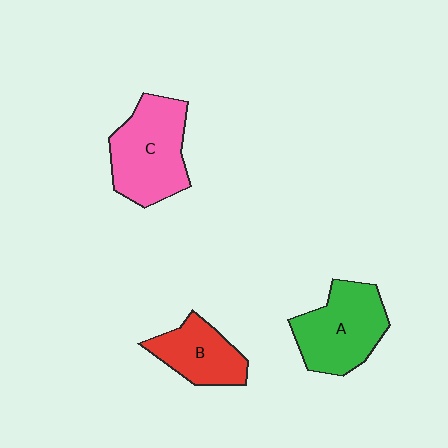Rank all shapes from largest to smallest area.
From largest to smallest: C (pink), A (green), B (red).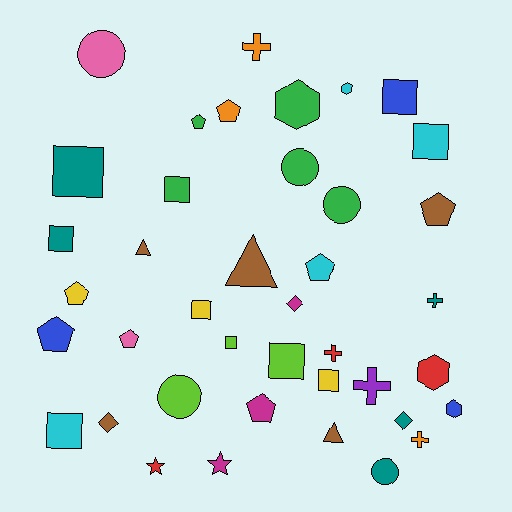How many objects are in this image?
There are 40 objects.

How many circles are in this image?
There are 5 circles.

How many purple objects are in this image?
There is 1 purple object.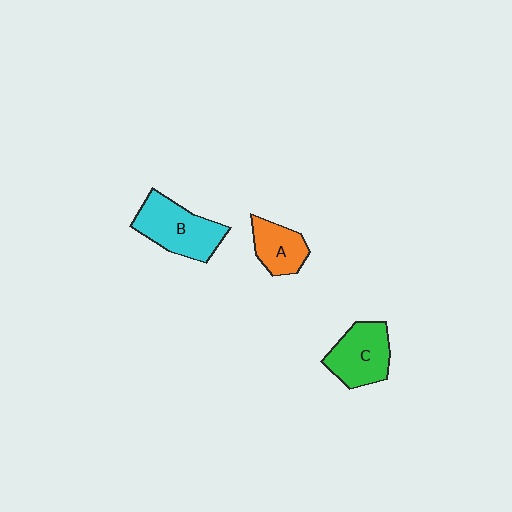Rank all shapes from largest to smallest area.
From largest to smallest: B (cyan), C (green), A (orange).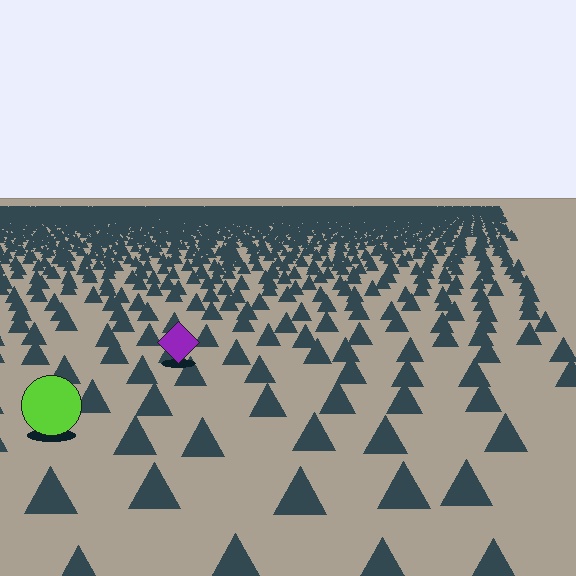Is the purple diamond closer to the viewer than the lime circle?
No. The lime circle is closer — you can tell from the texture gradient: the ground texture is coarser near it.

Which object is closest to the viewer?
The lime circle is closest. The texture marks near it are larger and more spread out.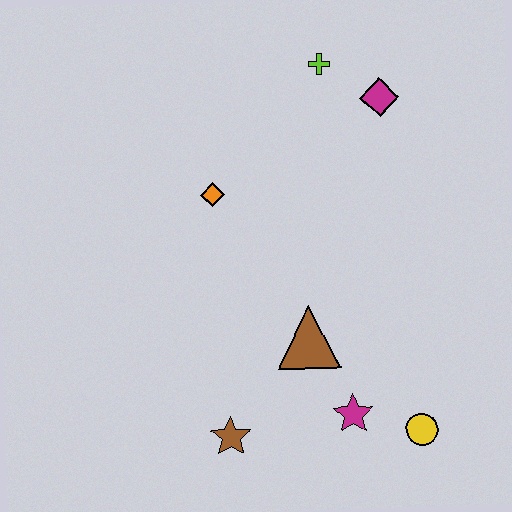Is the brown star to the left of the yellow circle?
Yes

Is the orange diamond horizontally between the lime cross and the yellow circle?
No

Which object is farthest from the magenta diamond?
The brown star is farthest from the magenta diamond.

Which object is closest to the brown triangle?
The magenta star is closest to the brown triangle.